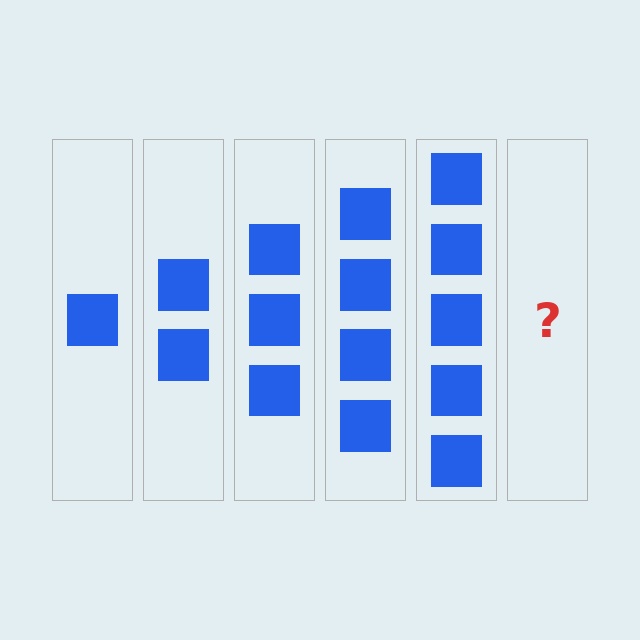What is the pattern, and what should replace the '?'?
The pattern is that each step adds one more square. The '?' should be 6 squares.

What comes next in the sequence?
The next element should be 6 squares.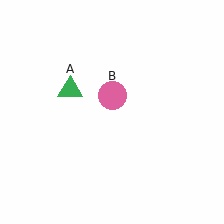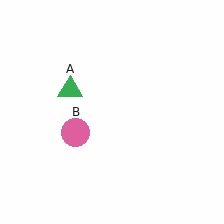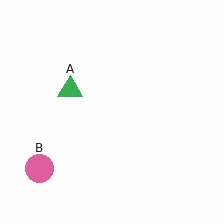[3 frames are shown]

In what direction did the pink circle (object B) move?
The pink circle (object B) moved down and to the left.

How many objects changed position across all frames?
1 object changed position: pink circle (object B).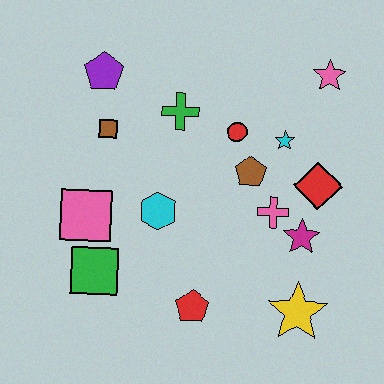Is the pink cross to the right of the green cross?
Yes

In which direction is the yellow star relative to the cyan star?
The yellow star is below the cyan star.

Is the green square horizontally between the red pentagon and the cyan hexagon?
No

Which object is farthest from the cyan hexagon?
The pink star is farthest from the cyan hexagon.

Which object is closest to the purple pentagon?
The brown square is closest to the purple pentagon.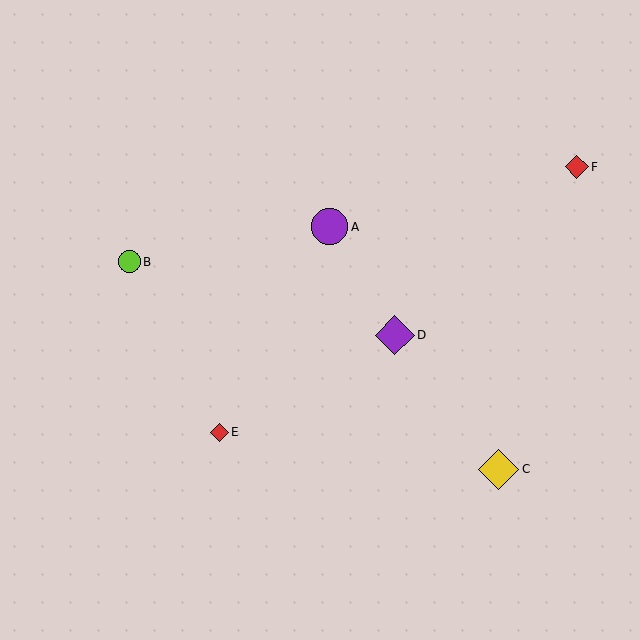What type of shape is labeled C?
Shape C is a yellow diamond.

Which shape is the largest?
The yellow diamond (labeled C) is the largest.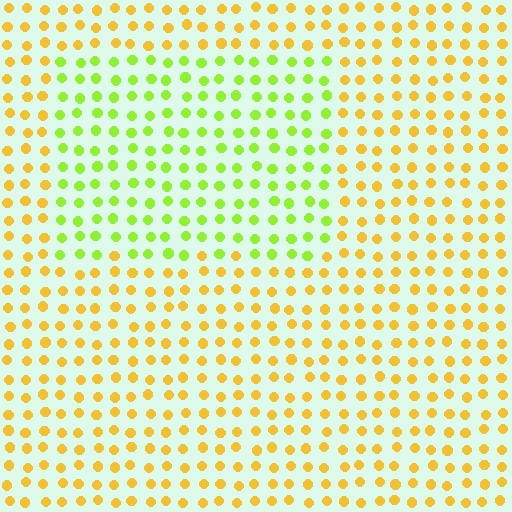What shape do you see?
I see a rectangle.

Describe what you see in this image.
The image is filled with small yellow elements in a uniform arrangement. A rectangle-shaped region is visible where the elements are tinted to a slightly different hue, forming a subtle color boundary.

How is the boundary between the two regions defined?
The boundary is defined purely by a slight shift in hue (about 46 degrees). Spacing, size, and orientation are identical on both sides.